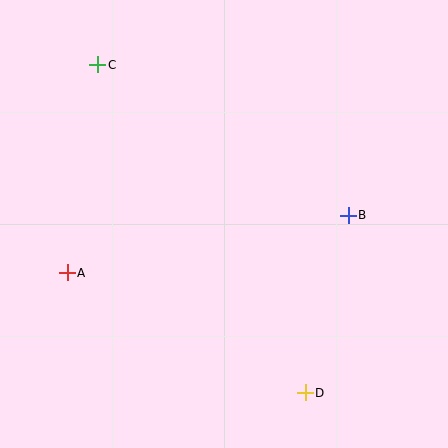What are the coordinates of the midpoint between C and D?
The midpoint between C and D is at (201, 229).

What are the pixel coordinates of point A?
Point A is at (67, 273).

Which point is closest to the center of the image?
Point B at (348, 215) is closest to the center.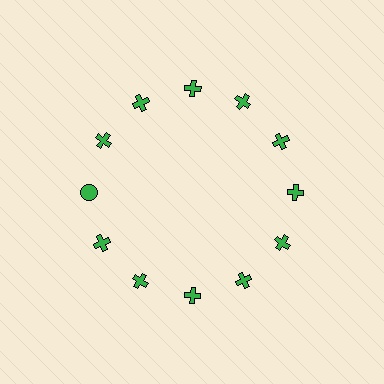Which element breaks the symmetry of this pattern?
The green circle at roughly the 9 o'clock position breaks the symmetry. All other shapes are green crosses.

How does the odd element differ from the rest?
It has a different shape: circle instead of cross.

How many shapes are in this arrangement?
There are 12 shapes arranged in a ring pattern.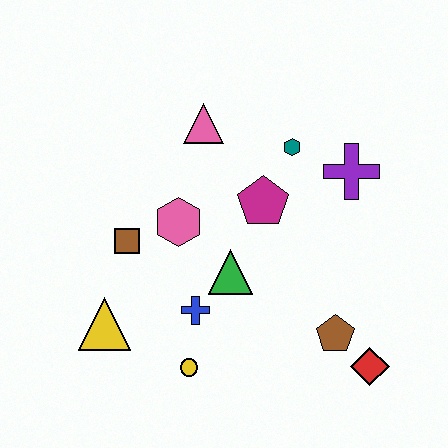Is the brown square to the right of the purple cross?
No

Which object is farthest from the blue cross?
The purple cross is farthest from the blue cross.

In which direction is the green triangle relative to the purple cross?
The green triangle is to the left of the purple cross.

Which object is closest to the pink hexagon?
The brown square is closest to the pink hexagon.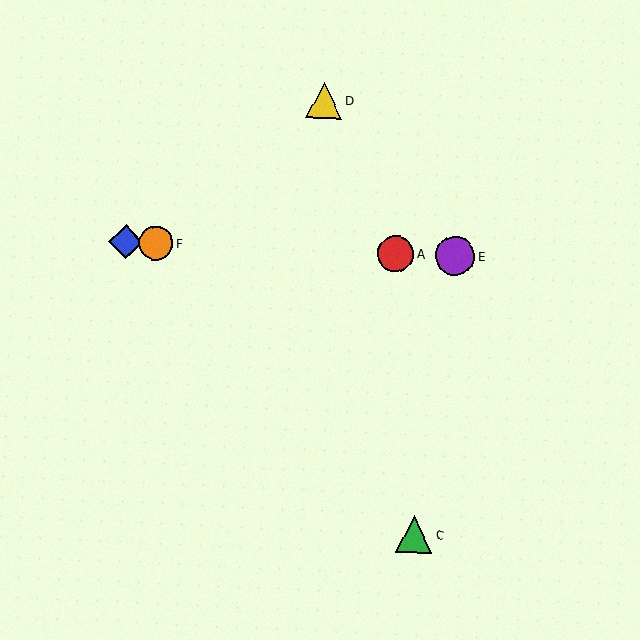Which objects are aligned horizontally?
Objects A, B, E, F are aligned horizontally.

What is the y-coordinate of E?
Object E is at y≈256.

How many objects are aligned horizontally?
4 objects (A, B, E, F) are aligned horizontally.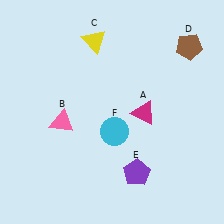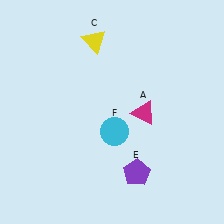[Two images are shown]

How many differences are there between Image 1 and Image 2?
There are 2 differences between the two images.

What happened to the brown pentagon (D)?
The brown pentagon (D) was removed in Image 2. It was in the top-right area of Image 1.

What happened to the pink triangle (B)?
The pink triangle (B) was removed in Image 2. It was in the bottom-left area of Image 1.